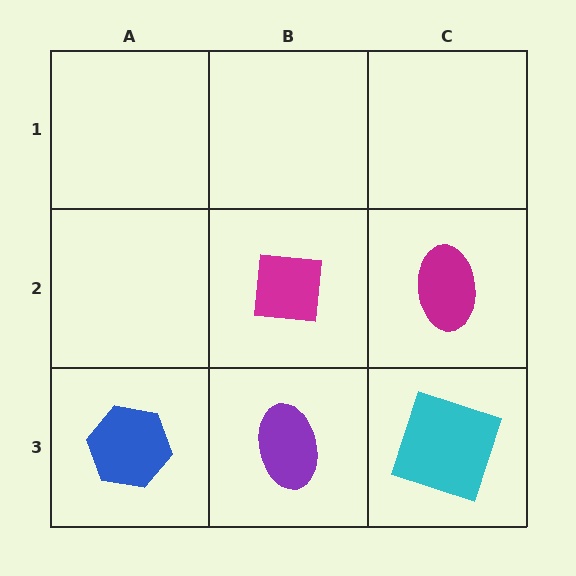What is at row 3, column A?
A blue hexagon.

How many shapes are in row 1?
0 shapes.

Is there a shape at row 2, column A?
No, that cell is empty.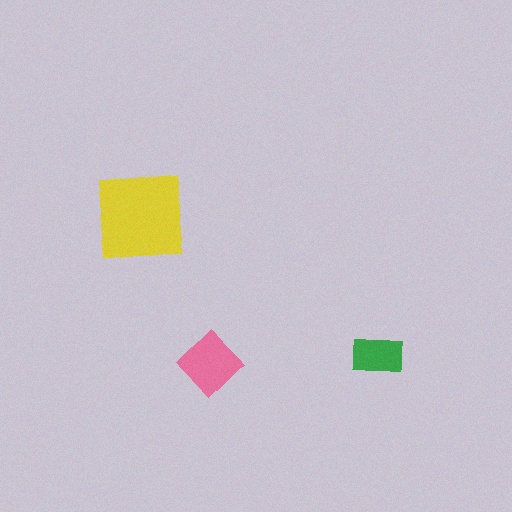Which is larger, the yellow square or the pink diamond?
The yellow square.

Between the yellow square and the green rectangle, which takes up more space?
The yellow square.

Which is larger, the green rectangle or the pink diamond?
The pink diamond.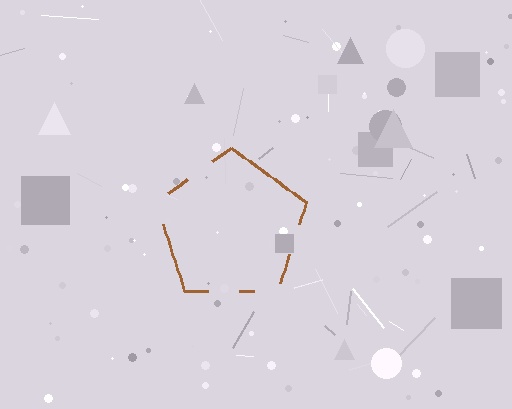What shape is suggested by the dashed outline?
The dashed outline suggests a pentagon.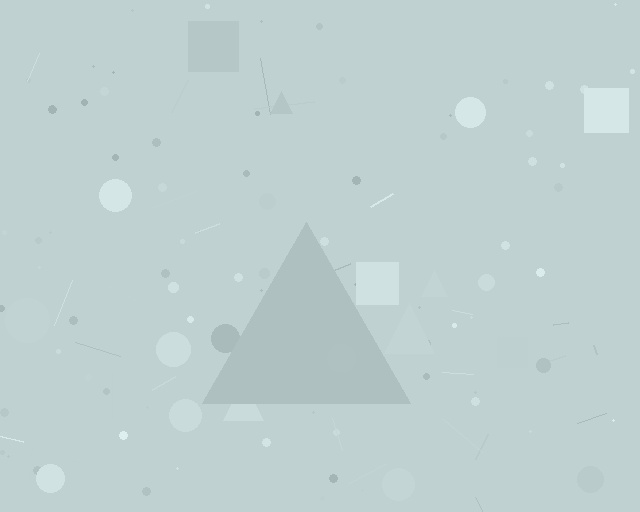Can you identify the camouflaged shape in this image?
The camouflaged shape is a triangle.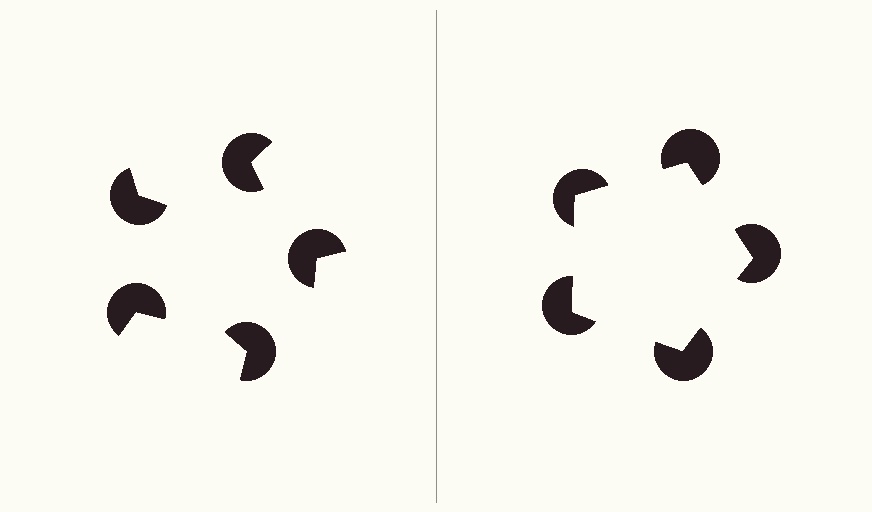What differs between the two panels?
The pac-man discs are positioned identically on both sides; only the wedge orientations differ. On the right they align to a pentagon; on the left they are misaligned.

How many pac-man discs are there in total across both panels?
10 — 5 on each side.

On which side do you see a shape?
An illusory pentagon appears on the right side. On the left side the wedge cuts are rotated, so no coherent shape forms.